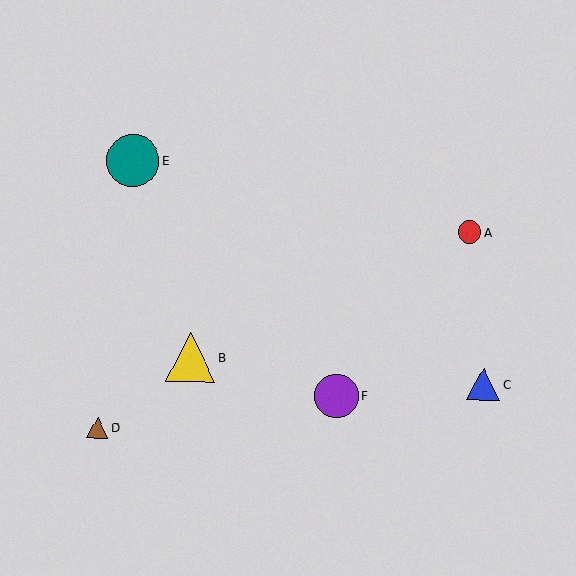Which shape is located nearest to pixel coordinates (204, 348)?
The yellow triangle (labeled B) at (191, 357) is nearest to that location.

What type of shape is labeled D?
Shape D is a brown triangle.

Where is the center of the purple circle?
The center of the purple circle is at (337, 396).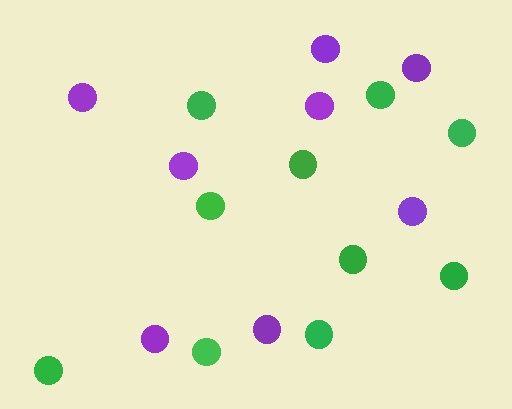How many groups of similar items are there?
There are 2 groups: one group of green circles (10) and one group of purple circles (8).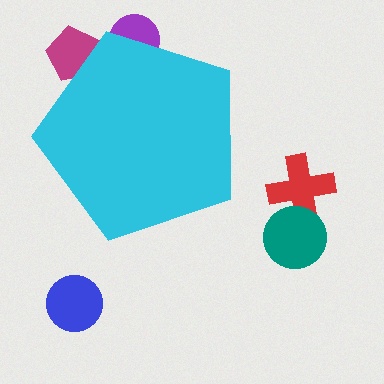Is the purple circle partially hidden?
Yes, the purple circle is partially hidden behind the cyan pentagon.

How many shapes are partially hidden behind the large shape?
2 shapes are partially hidden.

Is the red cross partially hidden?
No, the red cross is fully visible.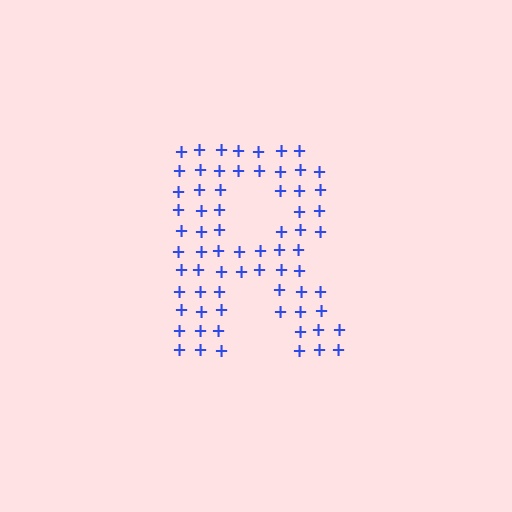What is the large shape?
The large shape is the letter R.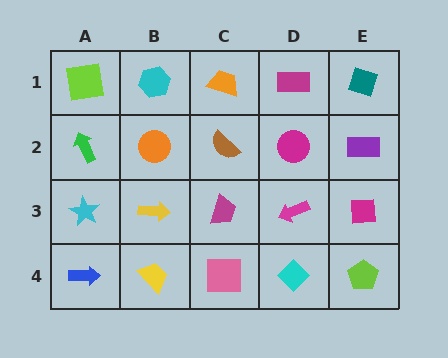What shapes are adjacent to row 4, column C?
A magenta trapezoid (row 3, column C), a yellow trapezoid (row 4, column B), a cyan diamond (row 4, column D).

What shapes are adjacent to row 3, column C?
A brown semicircle (row 2, column C), a pink square (row 4, column C), a yellow arrow (row 3, column B), a magenta arrow (row 3, column D).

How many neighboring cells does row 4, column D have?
3.